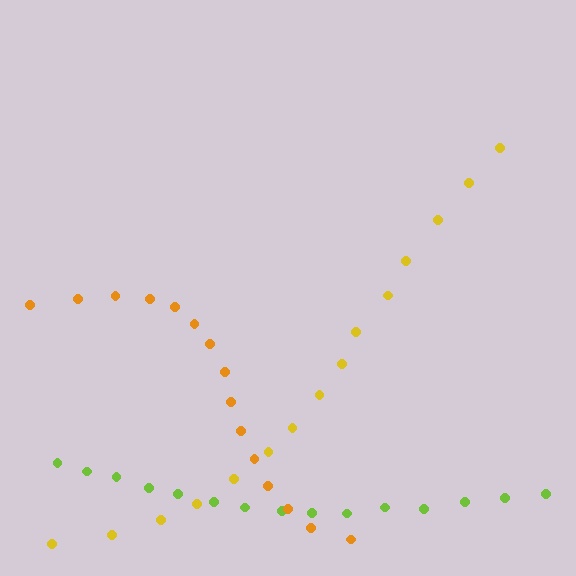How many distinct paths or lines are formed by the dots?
There are 3 distinct paths.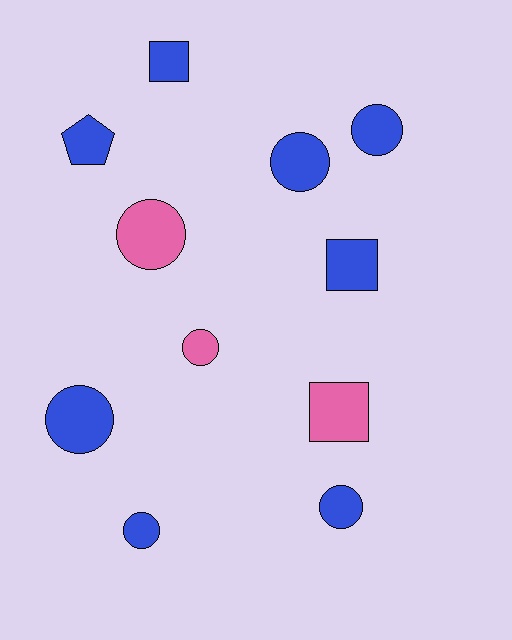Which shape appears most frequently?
Circle, with 7 objects.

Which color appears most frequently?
Blue, with 8 objects.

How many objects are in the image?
There are 11 objects.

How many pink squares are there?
There is 1 pink square.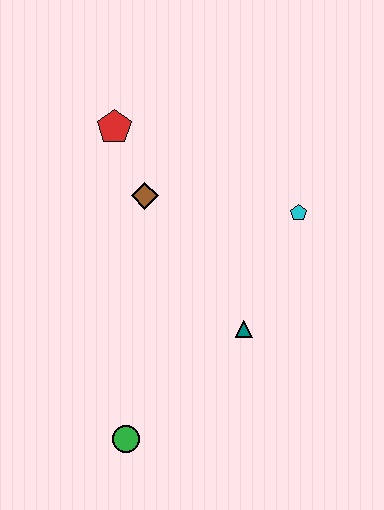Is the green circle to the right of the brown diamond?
No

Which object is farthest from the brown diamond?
The green circle is farthest from the brown diamond.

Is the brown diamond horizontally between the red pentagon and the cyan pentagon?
Yes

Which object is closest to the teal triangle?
The cyan pentagon is closest to the teal triangle.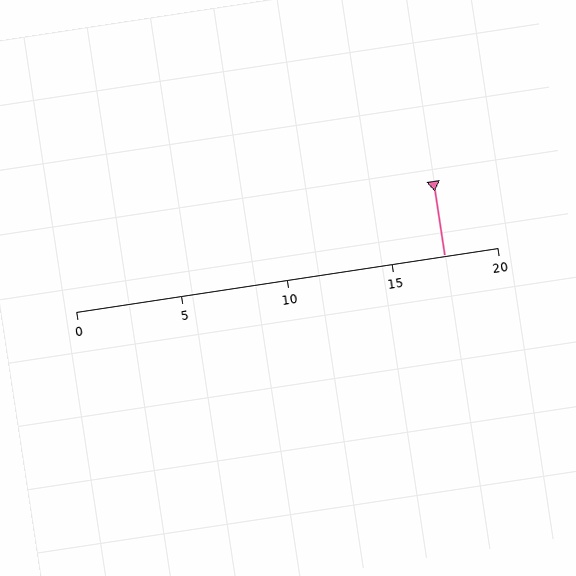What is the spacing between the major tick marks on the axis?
The major ticks are spaced 5 apart.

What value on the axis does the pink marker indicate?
The marker indicates approximately 17.5.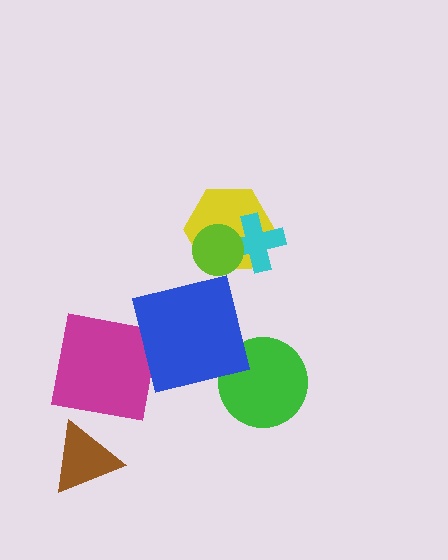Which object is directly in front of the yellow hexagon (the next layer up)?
The cyan cross is directly in front of the yellow hexagon.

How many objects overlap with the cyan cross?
2 objects overlap with the cyan cross.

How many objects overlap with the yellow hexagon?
2 objects overlap with the yellow hexagon.